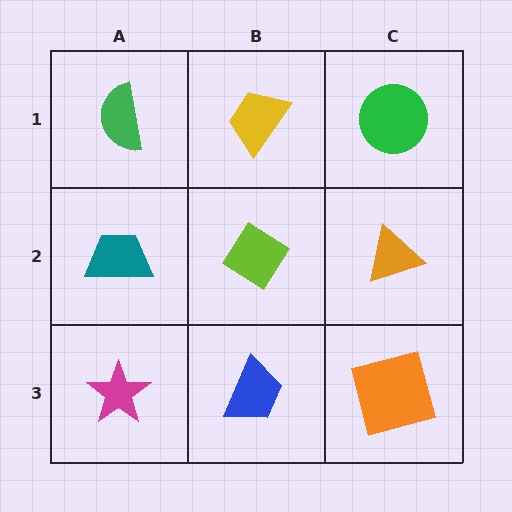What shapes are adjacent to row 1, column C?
An orange triangle (row 2, column C), a yellow trapezoid (row 1, column B).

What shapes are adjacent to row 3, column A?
A teal trapezoid (row 2, column A), a blue trapezoid (row 3, column B).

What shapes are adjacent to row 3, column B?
A lime diamond (row 2, column B), a magenta star (row 3, column A), an orange square (row 3, column C).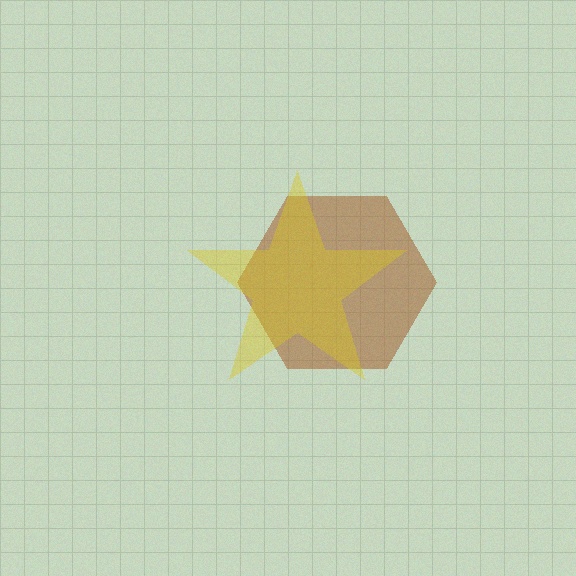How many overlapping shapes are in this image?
There are 2 overlapping shapes in the image.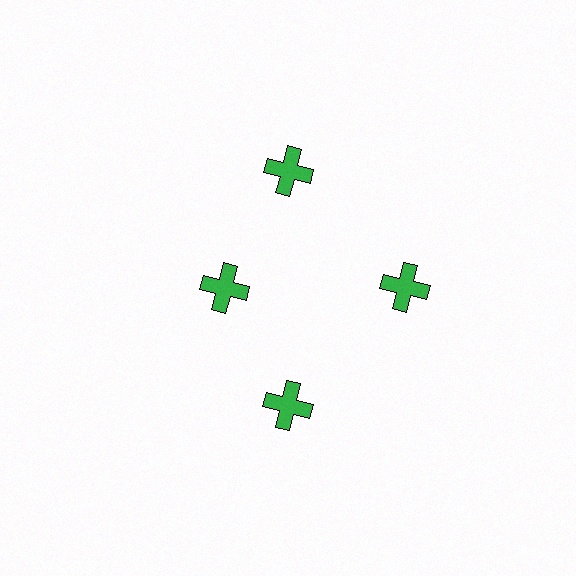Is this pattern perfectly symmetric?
No. The 4 green crosses are arranged in a ring, but one element near the 9 o'clock position is pulled inward toward the center, breaking the 4-fold rotational symmetry.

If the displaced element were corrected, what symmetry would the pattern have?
It would have 4-fold rotational symmetry — the pattern would map onto itself every 90 degrees.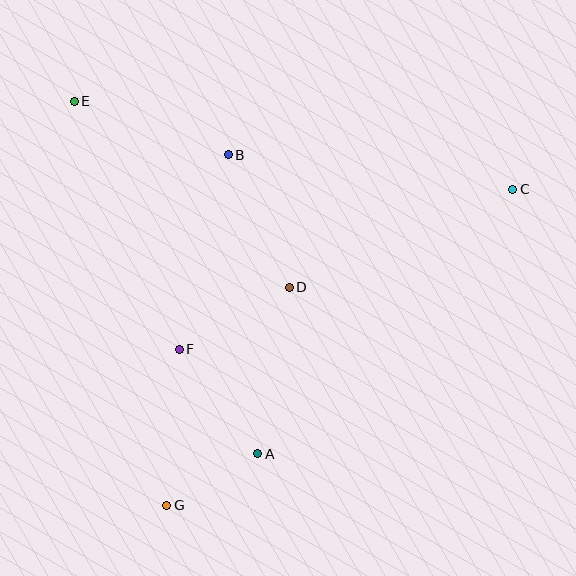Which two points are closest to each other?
Points A and G are closest to each other.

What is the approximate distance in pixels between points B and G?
The distance between B and G is approximately 356 pixels.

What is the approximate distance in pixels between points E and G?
The distance between E and G is approximately 415 pixels.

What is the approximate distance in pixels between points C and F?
The distance between C and F is approximately 370 pixels.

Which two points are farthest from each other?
Points C and G are farthest from each other.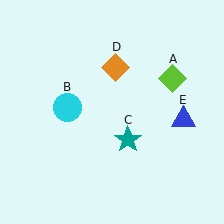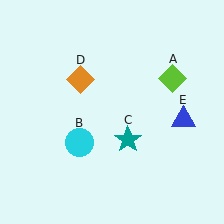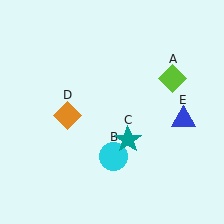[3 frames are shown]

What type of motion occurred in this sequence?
The cyan circle (object B), orange diamond (object D) rotated counterclockwise around the center of the scene.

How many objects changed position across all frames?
2 objects changed position: cyan circle (object B), orange diamond (object D).